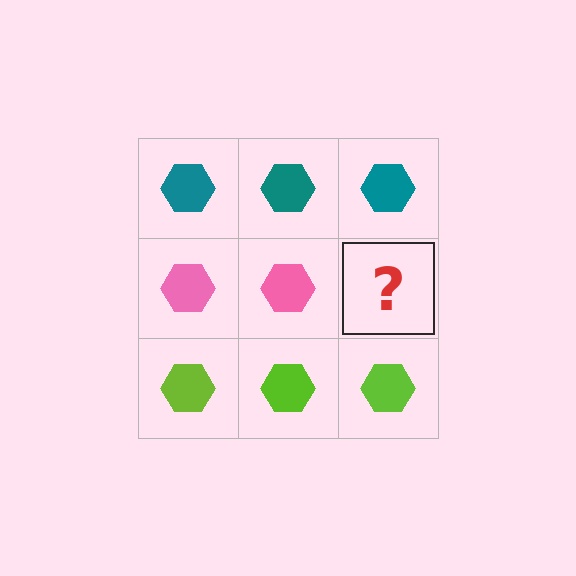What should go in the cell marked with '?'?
The missing cell should contain a pink hexagon.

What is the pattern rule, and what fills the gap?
The rule is that each row has a consistent color. The gap should be filled with a pink hexagon.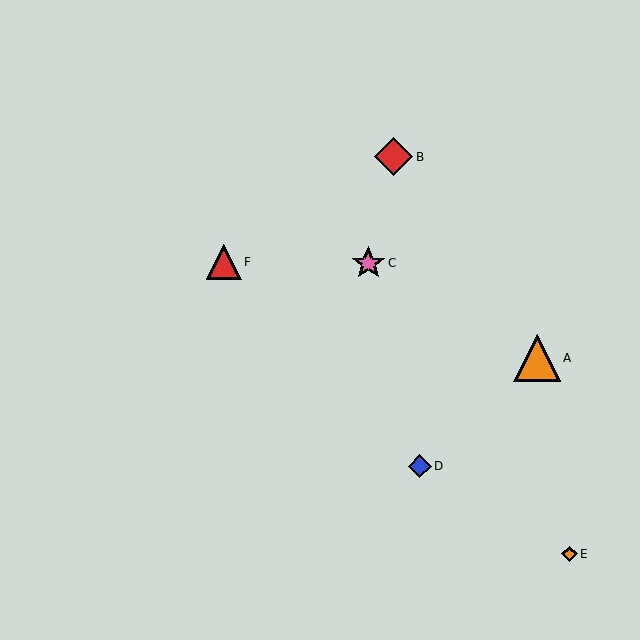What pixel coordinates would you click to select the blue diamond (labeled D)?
Click at (420, 466) to select the blue diamond D.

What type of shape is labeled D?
Shape D is a blue diamond.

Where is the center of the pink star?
The center of the pink star is at (368, 263).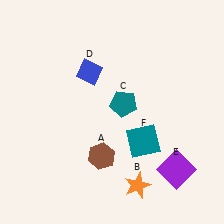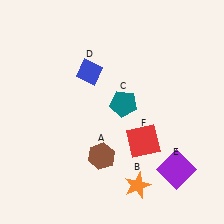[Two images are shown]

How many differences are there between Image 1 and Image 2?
There is 1 difference between the two images.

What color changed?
The square (F) changed from teal in Image 1 to red in Image 2.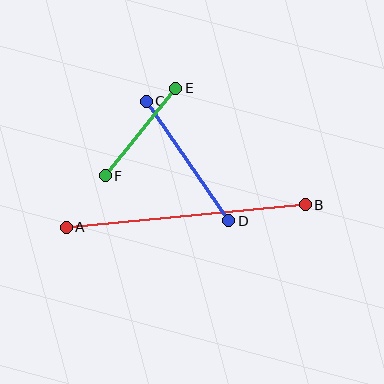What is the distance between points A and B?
The distance is approximately 240 pixels.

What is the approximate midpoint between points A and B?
The midpoint is at approximately (186, 216) pixels.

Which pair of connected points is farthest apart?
Points A and B are farthest apart.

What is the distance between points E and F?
The distance is approximately 112 pixels.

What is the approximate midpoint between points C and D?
The midpoint is at approximately (187, 161) pixels.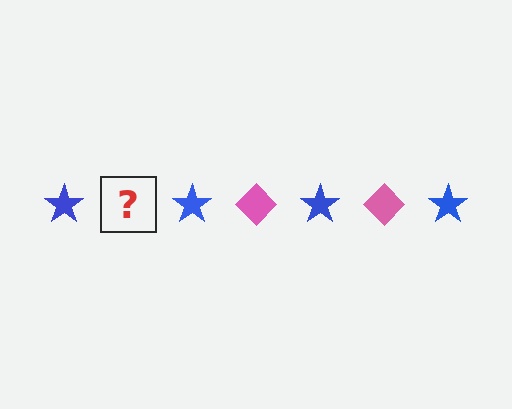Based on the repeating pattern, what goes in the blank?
The blank should be a pink diamond.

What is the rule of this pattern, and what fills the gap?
The rule is that the pattern alternates between blue star and pink diamond. The gap should be filled with a pink diamond.